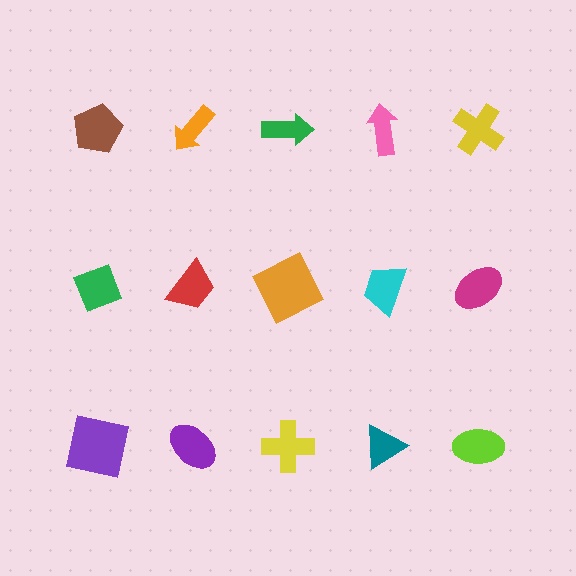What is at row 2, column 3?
An orange square.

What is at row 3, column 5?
A lime ellipse.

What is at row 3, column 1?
A purple square.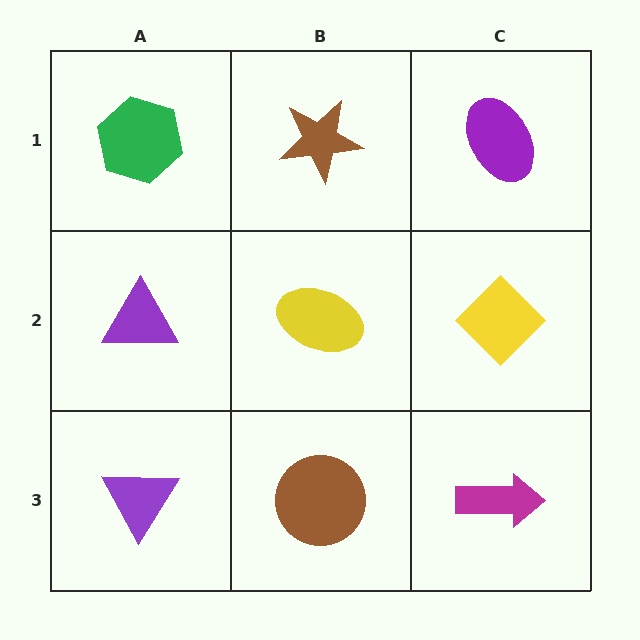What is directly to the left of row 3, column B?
A purple triangle.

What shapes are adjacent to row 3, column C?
A yellow diamond (row 2, column C), a brown circle (row 3, column B).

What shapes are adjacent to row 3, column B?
A yellow ellipse (row 2, column B), a purple triangle (row 3, column A), a magenta arrow (row 3, column C).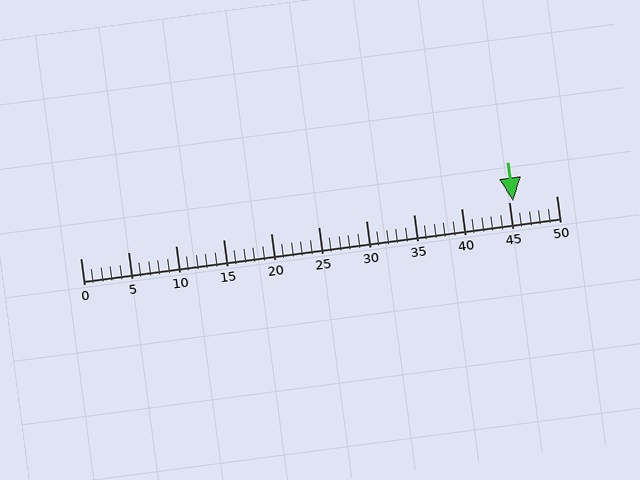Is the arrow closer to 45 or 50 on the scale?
The arrow is closer to 45.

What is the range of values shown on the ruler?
The ruler shows values from 0 to 50.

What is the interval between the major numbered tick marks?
The major tick marks are spaced 5 units apart.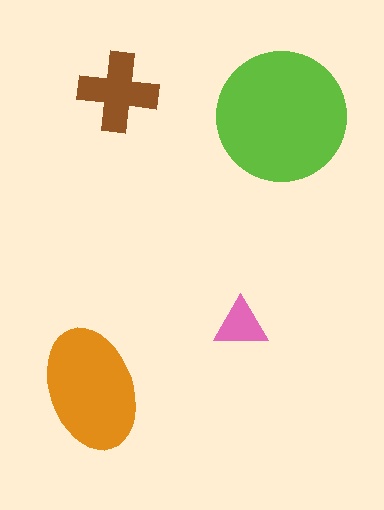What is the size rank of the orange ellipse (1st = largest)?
2nd.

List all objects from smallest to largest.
The pink triangle, the brown cross, the orange ellipse, the lime circle.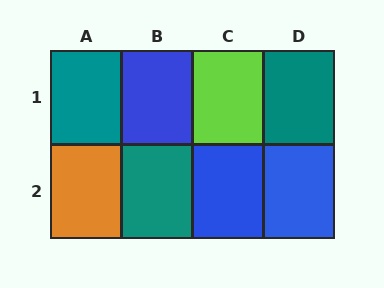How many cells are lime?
1 cell is lime.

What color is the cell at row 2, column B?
Teal.